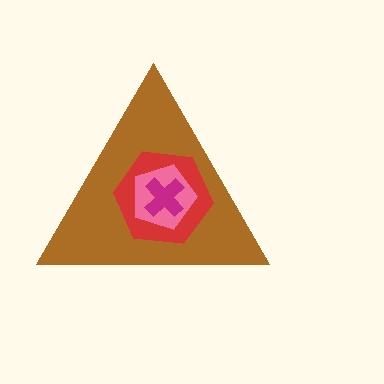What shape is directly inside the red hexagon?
The pink pentagon.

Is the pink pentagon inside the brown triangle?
Yes.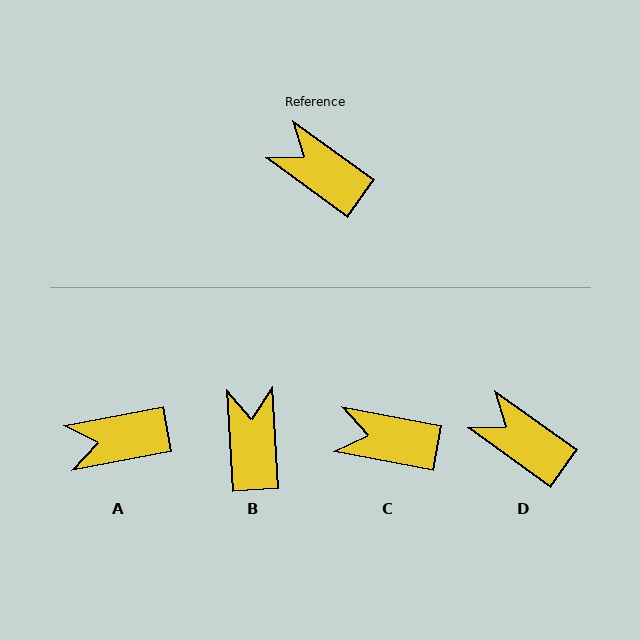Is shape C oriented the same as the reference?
No, it is off by about 25 degrees.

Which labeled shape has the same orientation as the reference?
D.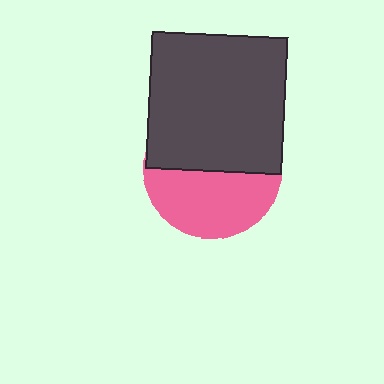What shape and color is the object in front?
The object in front is a dark gray square.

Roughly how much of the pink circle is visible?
About half of it is visible (roughly 47%).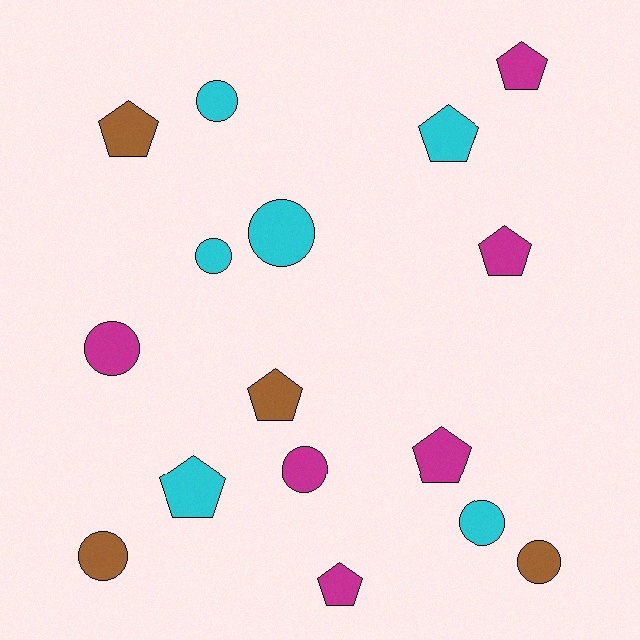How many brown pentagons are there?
There are 2 brown pentagons.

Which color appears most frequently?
Magenta, with 6 objects.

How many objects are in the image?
There are 16 objects.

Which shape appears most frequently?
Pentagon, with 8 objects.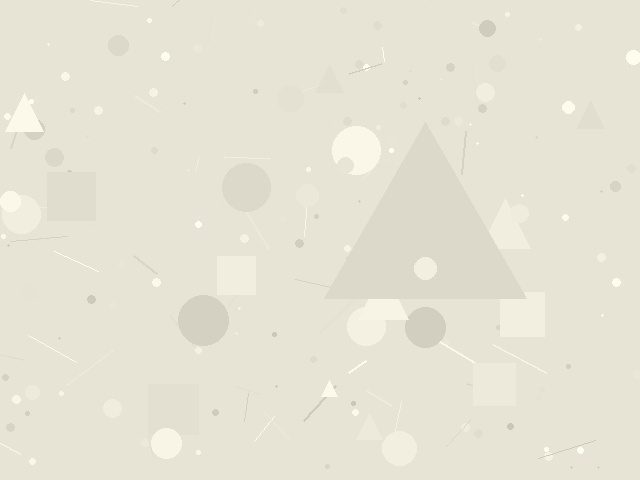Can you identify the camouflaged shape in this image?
The camouflaged shape is a triangle.